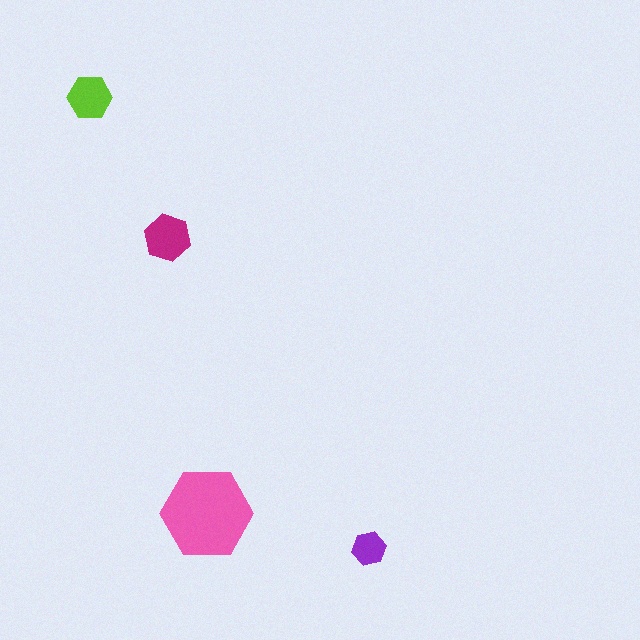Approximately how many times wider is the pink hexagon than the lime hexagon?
About 2 times wider.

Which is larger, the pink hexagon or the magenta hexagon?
The pink one.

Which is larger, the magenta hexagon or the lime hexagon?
The magenta one.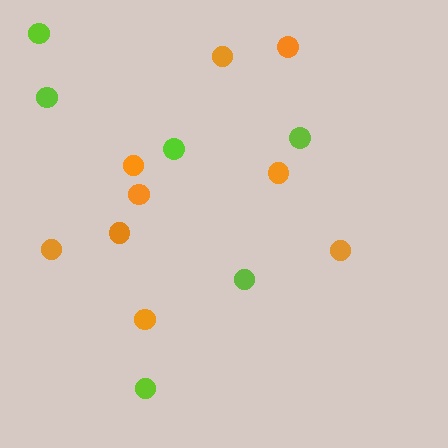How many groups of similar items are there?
There are 2 groups: one group of orange circles (9) and one group of lime circles (6).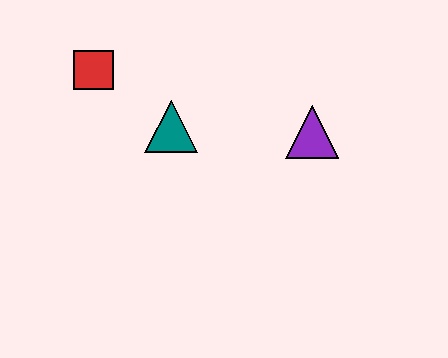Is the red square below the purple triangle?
No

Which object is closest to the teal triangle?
The red square is closest to the teal triangle.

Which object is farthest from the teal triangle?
The purple triangle is farthest from the teal triangle.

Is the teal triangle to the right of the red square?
Yes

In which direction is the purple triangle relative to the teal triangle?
The purple triangle is to the right of the teal triangle.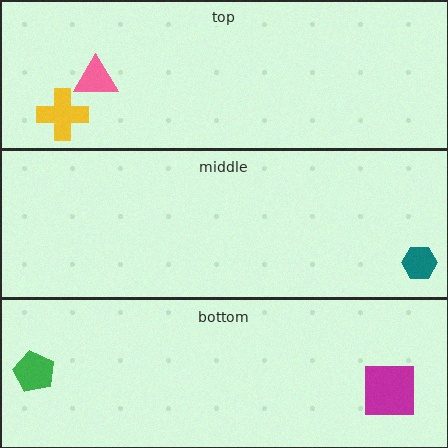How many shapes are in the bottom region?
2.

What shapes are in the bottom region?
The magenta square, the green pentagon.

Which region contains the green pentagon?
The bottom region.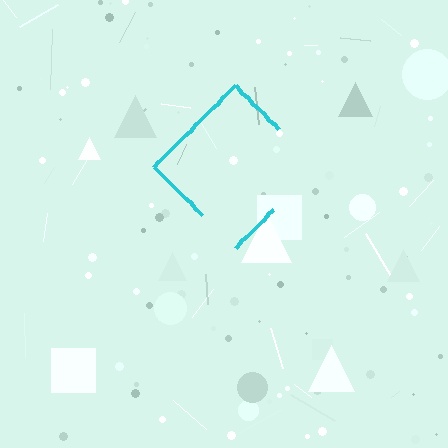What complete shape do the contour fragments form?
The contour fragments form a diamond.